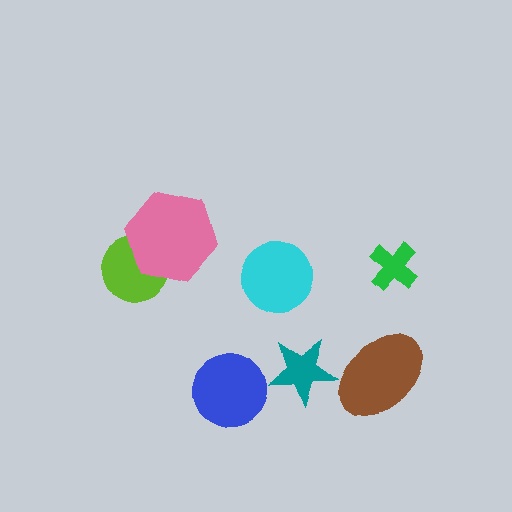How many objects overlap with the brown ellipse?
0 objects overlap with the brown ellipse.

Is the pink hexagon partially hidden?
No, no other shape covers it.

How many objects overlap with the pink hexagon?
1 object overlaps with the pink hexagon.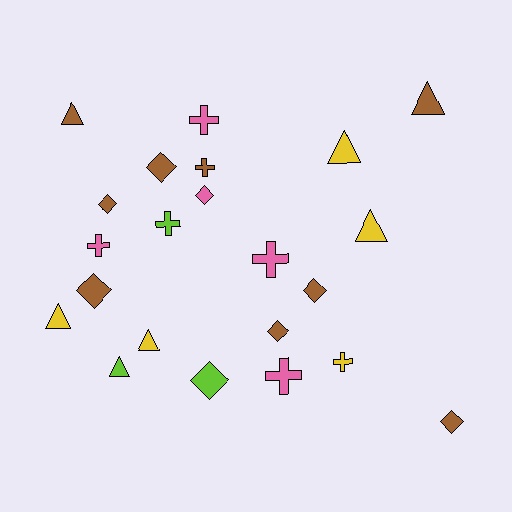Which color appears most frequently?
Brown, with 9 objects.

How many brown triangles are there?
There are 2 brown triangles.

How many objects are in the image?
There are 22 objects.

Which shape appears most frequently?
Diamond, with 8 objects.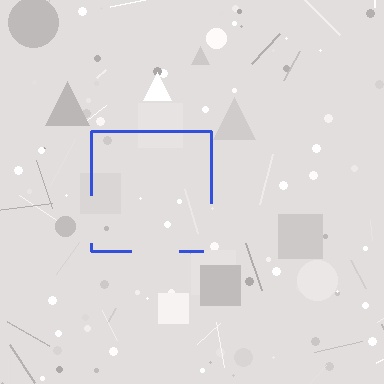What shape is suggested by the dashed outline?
The dashed outline suggests a square.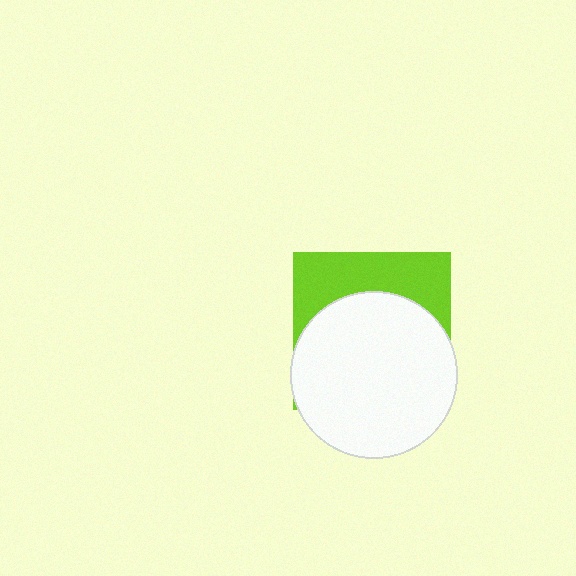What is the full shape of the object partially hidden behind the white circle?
The partially hidden object is a lime square.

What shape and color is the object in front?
The object in front is a white circle.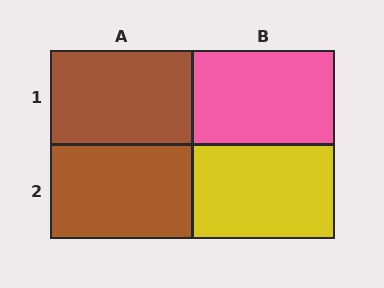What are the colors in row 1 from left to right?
Brown, pink.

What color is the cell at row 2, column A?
Brown.